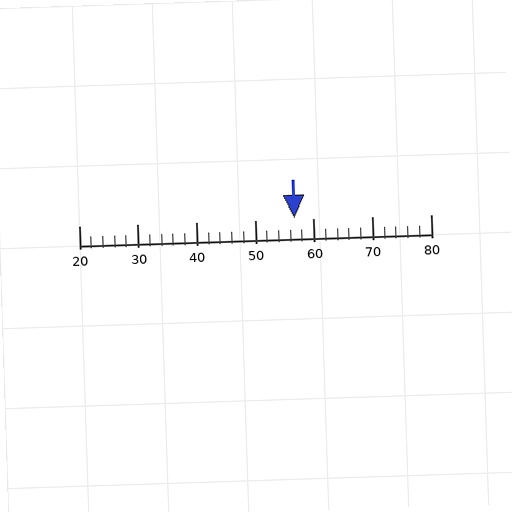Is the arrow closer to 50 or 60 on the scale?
The arrow is closer to 60.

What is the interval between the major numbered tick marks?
The major tick marks are spaced 10 units apart.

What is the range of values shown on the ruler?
The ruler shows values from 20 to 80.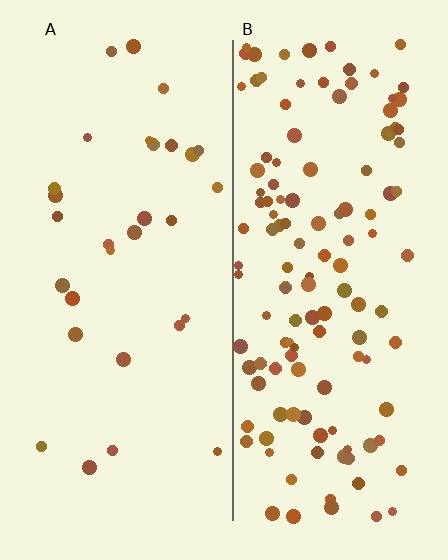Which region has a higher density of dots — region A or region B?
B (the right).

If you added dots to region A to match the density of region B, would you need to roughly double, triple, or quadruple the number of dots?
Approximately quadruple.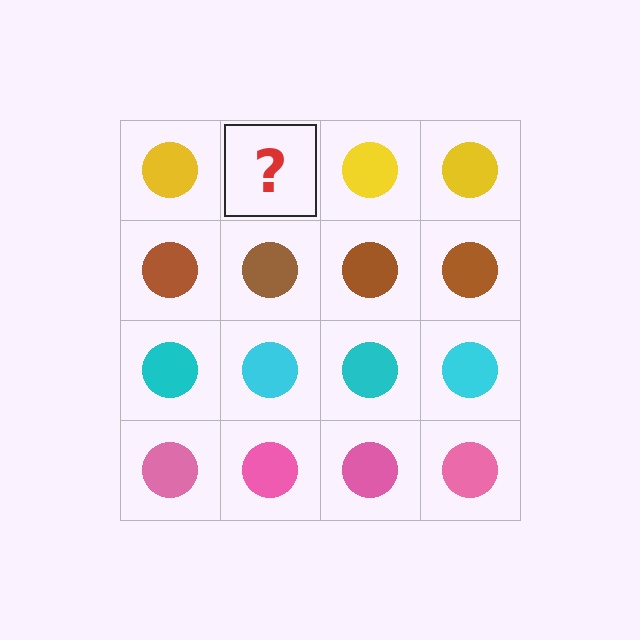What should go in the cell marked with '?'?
The missing cell should contain a yellow circle.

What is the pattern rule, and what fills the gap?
The rule is that each row has a consistent color. The gap should be filled with a yellow circle.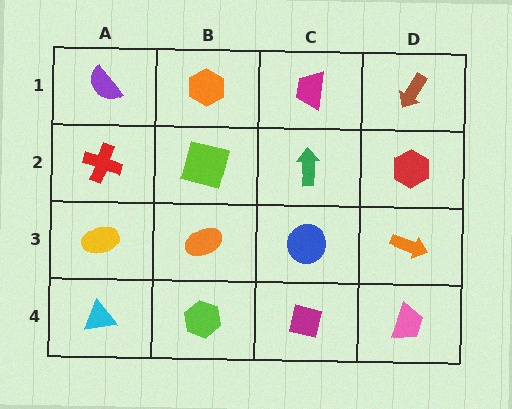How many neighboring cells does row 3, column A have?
3.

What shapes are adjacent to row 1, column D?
A red hexagon (row 2, column D), a magenta trapezoid (row 1, column C).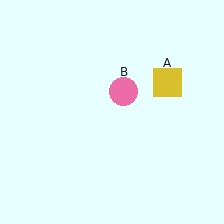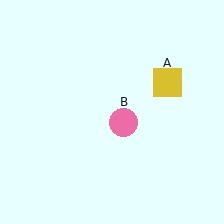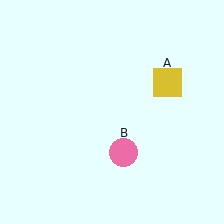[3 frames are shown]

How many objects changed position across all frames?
1 object changed position: pink circle (object B).